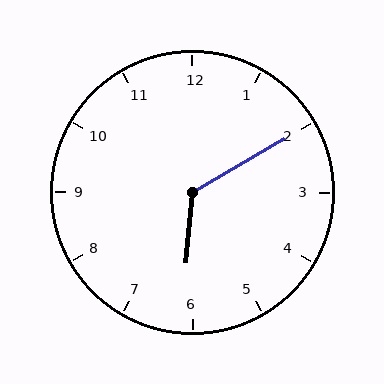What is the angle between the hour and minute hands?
Approximately 125 degrees.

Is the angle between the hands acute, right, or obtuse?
It is obtuse.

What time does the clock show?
6:10.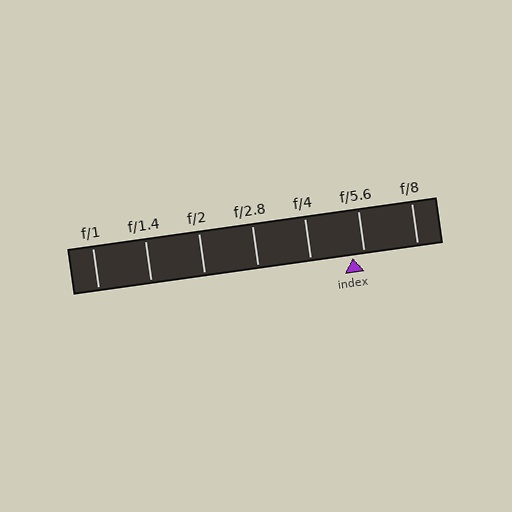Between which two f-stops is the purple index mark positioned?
The index mark is between f/4 and f/5.6.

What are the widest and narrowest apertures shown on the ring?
The widest aperture shown is f/1 and the narrowest is f/8.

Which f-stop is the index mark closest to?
The index mark is closest to f/5.6.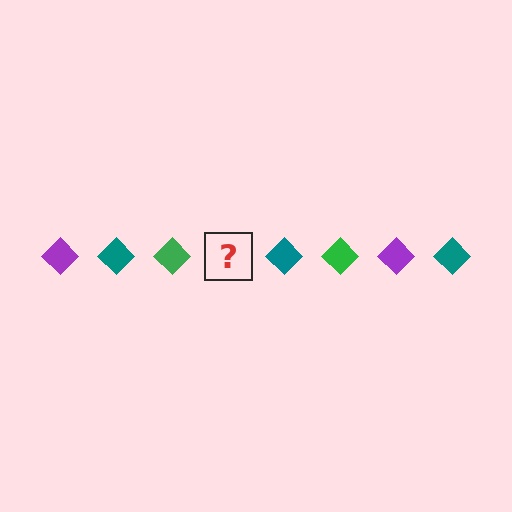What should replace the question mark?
The question mark should be replaced with a purple diamond.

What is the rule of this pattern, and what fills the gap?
The rule is that the pattern cycles through purple, teal, green diamonds. The gap should be filled with a purple diamond.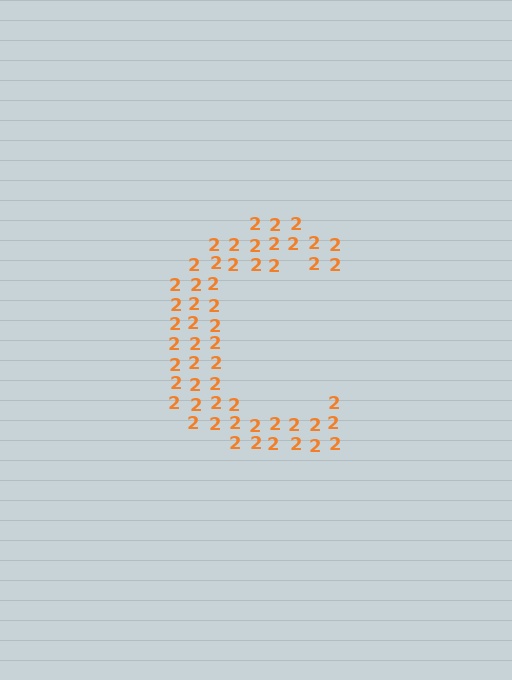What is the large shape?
The large shape is the letter C.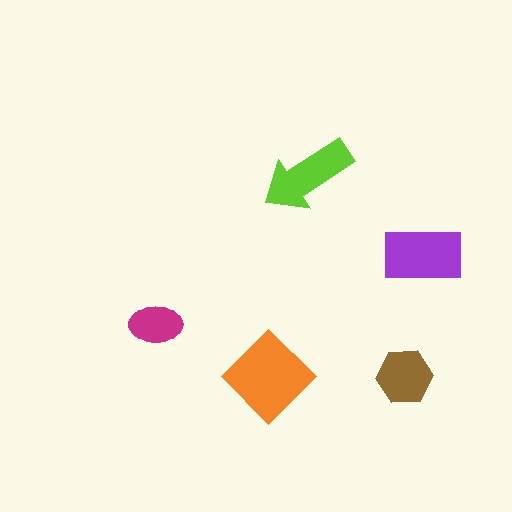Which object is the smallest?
The magenta ellipse.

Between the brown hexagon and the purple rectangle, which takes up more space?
The purple rectangle.